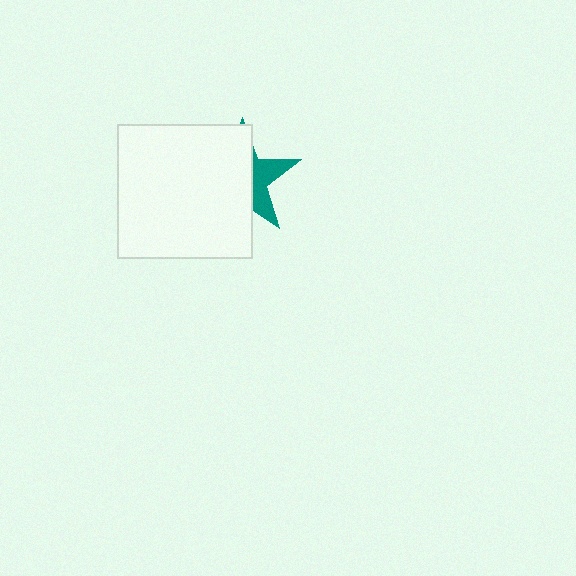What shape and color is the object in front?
The object in front is a white square.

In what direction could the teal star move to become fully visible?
The teal star could move right. That would shift it out from behind the white square entirely.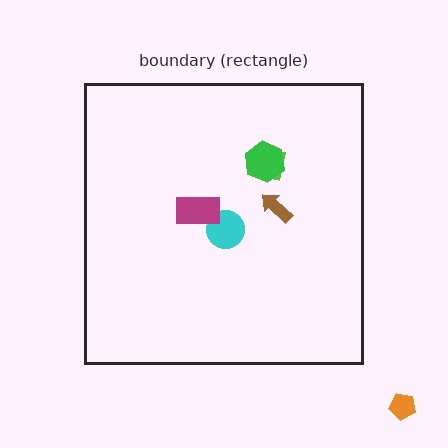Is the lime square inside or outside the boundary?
Inside.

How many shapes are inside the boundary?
5 inside, 1 outside.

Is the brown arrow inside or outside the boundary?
Inside.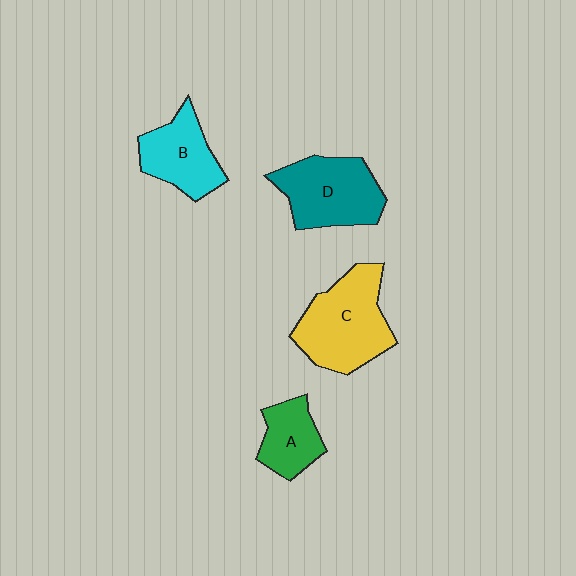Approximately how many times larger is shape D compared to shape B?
Approximately 1.3 times.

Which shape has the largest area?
Shape C (yellow).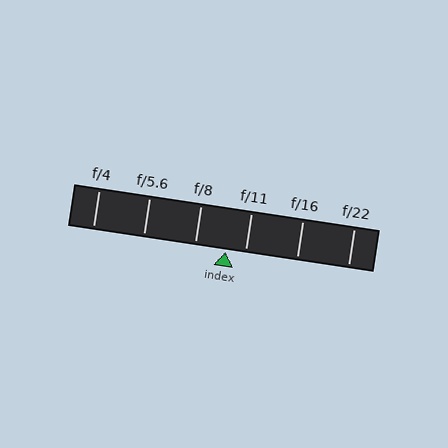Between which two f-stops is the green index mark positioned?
The index mark is between f/8 and f/11.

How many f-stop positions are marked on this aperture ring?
There are 6 f-stop positions marked.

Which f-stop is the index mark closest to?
The index mark is closest to f/11.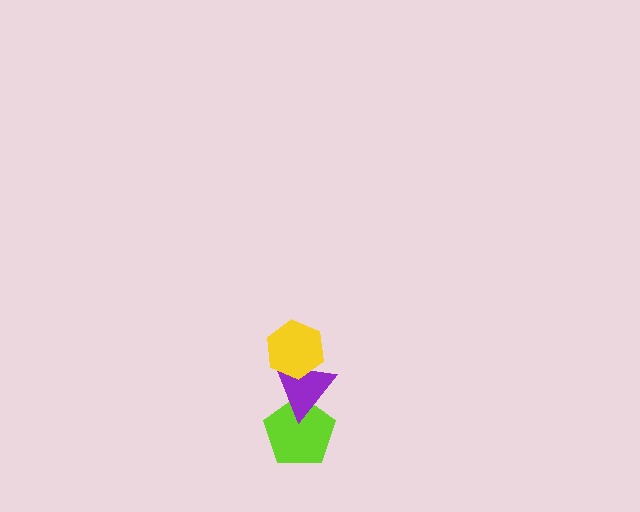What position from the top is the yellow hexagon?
The yellow hexagon is 1st from the top.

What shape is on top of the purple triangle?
The yellow hexagon is on top of the purple triangle.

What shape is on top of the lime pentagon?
The purple triangle is on top of the lime pentagon.